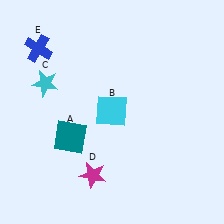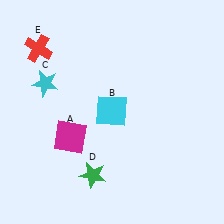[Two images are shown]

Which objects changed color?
A changed from teal to magenta. D changed from magenta to green. E changed from blue to red.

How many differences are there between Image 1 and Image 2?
There are 3 differences between the two images.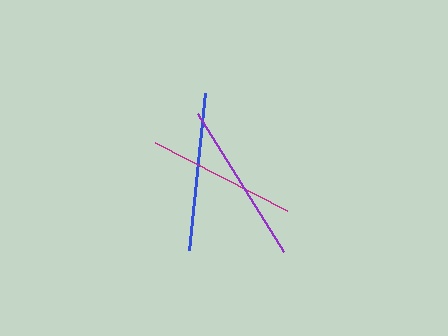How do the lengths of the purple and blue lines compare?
The purple and blue lines are approximately the same length.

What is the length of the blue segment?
The blue segment is approximately 158 pixels long.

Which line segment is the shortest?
The magenta line is the shortest at approximately 149 pixels.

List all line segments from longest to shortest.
From longest to shortest: purple, blue, magenta.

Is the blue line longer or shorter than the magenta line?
The blue line is longer than the magenta line.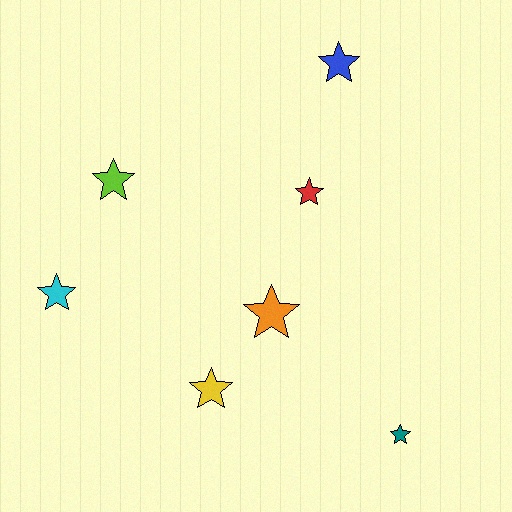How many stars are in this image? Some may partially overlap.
There are 7 stars.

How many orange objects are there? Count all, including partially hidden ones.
There is 1 orange object.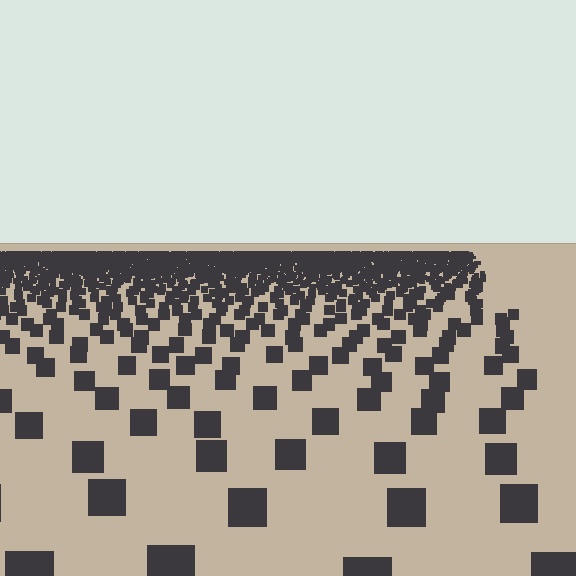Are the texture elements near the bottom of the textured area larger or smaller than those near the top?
Larger. Near the bottom, elements are closer to the viewer and appear at a bigger on-screen size.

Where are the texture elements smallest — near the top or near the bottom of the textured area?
Near the top.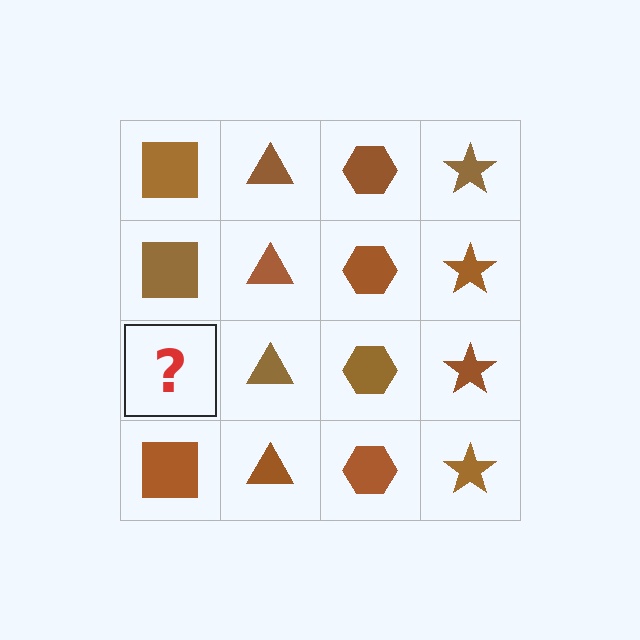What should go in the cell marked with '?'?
The missing cell should contain a brown square.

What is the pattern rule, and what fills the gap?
The rule is that each column has a consistent shape. The gap should be filled with a brown square.